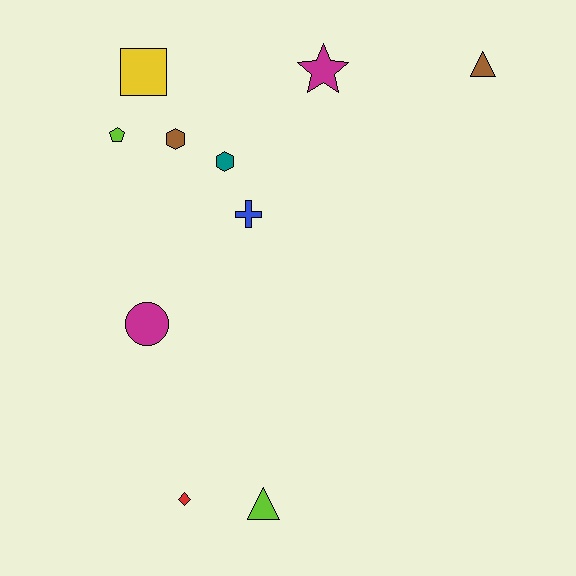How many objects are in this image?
There are 10 objects.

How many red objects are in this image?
There is 1 red object.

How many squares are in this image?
There is 1 square.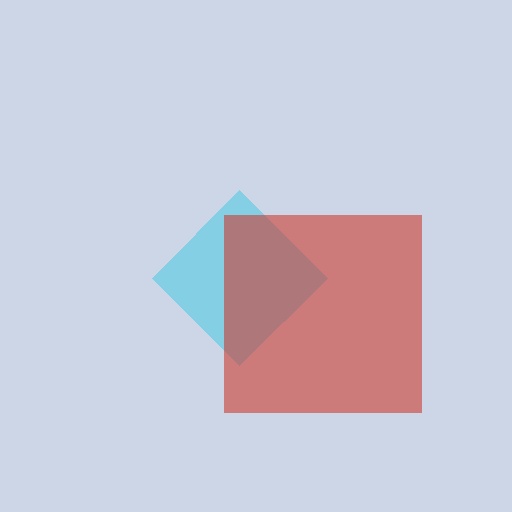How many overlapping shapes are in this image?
There are 2 overlapping shapes in the image.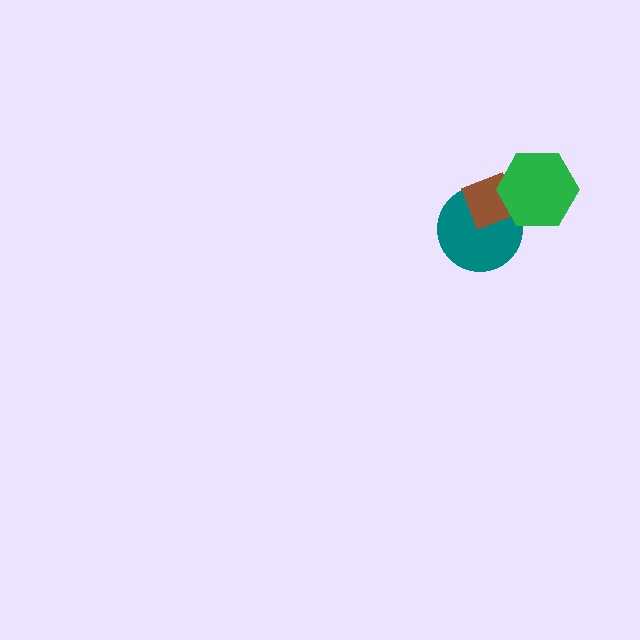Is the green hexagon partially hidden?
No, no other shape covers it.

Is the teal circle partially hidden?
Yes, it is partially covered by another shape.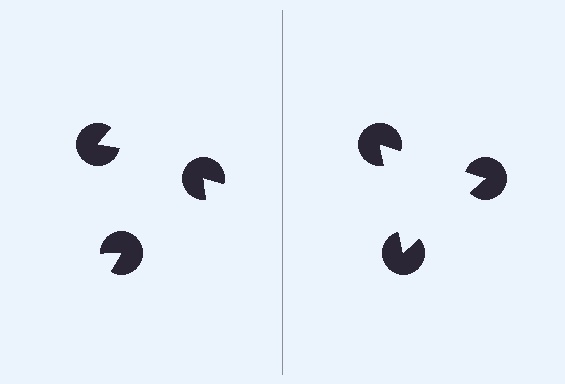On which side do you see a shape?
An illusory triangle appears on the right side. On the left side the wedge cuts are rotated, so no coherent shape forms.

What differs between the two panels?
The pac-man discs are positioned identically on both sides; only the wedge orientations differ. On the right they align to a triangle; on the left they are misaligned.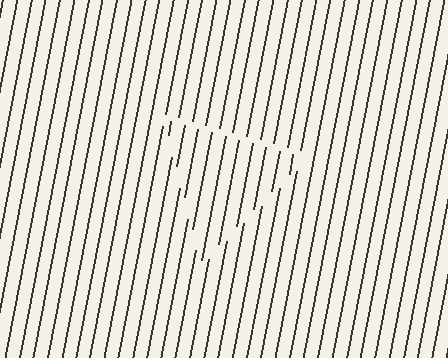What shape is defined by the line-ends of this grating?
An illusory triangle. The interior of the shape contains the same grating, shifted by half a period — the contour is defined by the phase discontinuity where line-ends from the inner and outer gratings abut.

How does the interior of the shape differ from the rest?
The interior of the shape contains the same grating, shifted by half a period — the contour is defined by the phase discontinuity where line-ends from the inner and outer gratings abut.